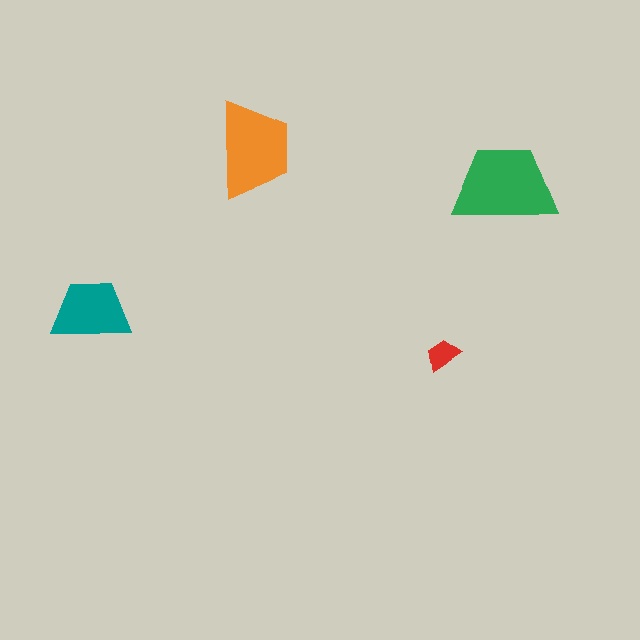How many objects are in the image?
There are 4 objects in the image.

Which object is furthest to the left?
The teal trapezoid is leftmost.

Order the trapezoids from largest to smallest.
the green one, the orange one, the teal one, the red one.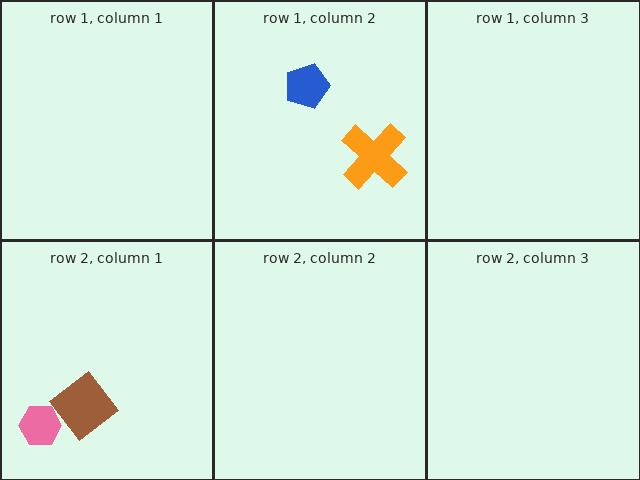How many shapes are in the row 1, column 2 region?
2.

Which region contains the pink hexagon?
The row 2, column 1 region.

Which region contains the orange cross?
The row 1, column 2 region.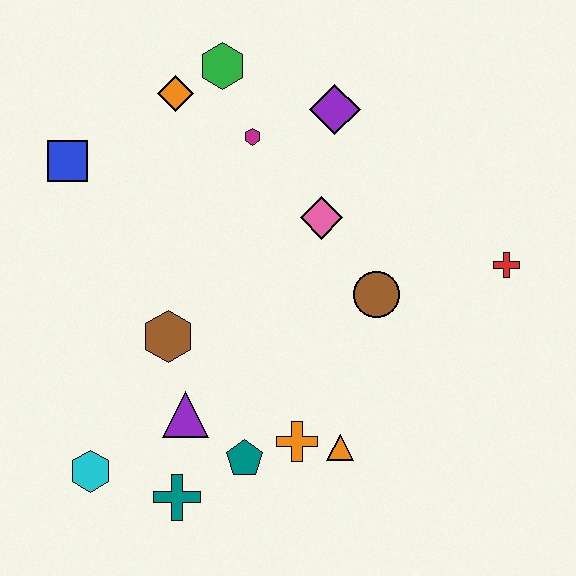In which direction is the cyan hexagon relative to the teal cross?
The cyan hexagon is to the left of the teal cross.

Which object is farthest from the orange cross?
The green hexagon is farthest from the orange cross.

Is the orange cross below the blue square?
Yes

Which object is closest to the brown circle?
The pink diamond is closest to the brown circle.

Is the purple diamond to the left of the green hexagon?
No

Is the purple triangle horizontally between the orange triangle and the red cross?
No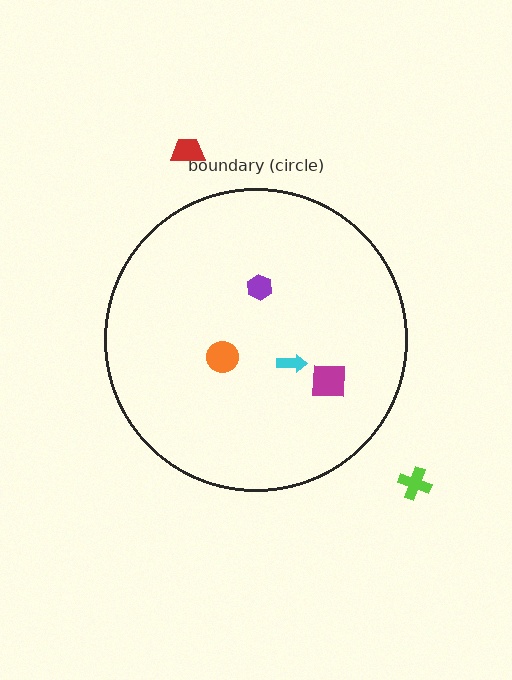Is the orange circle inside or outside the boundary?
Inside.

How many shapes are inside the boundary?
4 inside, 2 outside.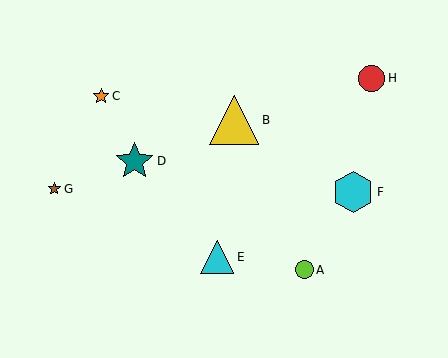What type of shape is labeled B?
Shape B is a yellow triangle.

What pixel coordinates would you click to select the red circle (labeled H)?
Click at (372, 78) to select the red circle H.